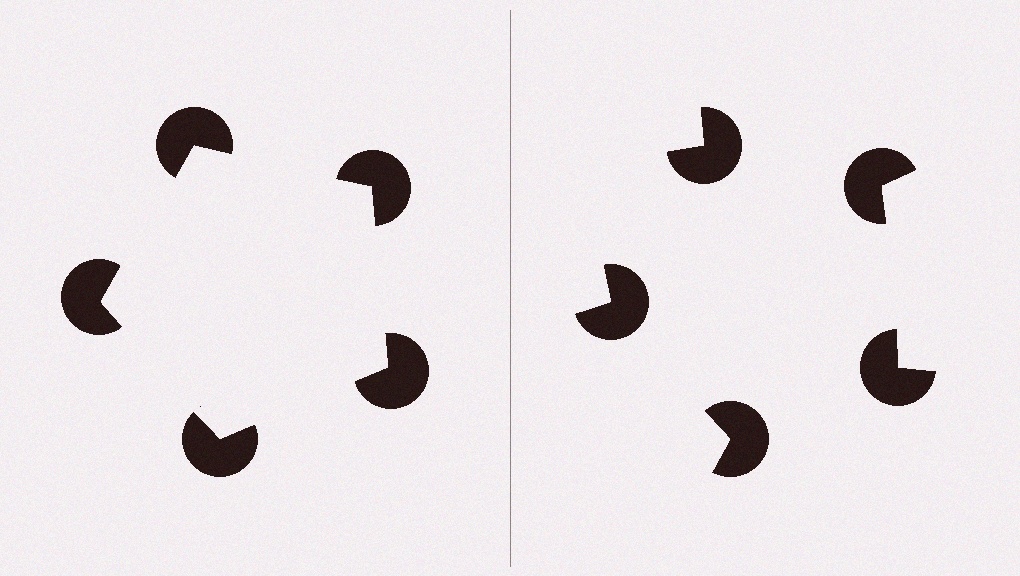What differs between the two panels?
The pac-man discs are positioned identically on both sides; only the wedge orientations differ. On the left they align to a pentagon; on the right they are misaligned.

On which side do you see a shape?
An illusory pentagon appears on the left side. On the right side the wedge cuts are rotated, so no coherent shape forms.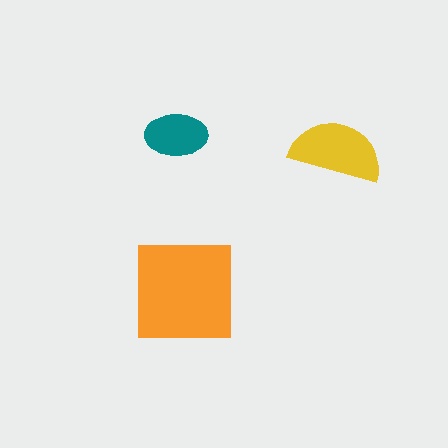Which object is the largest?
The orange square.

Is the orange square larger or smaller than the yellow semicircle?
Larger.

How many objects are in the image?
There are 3 objects in the image.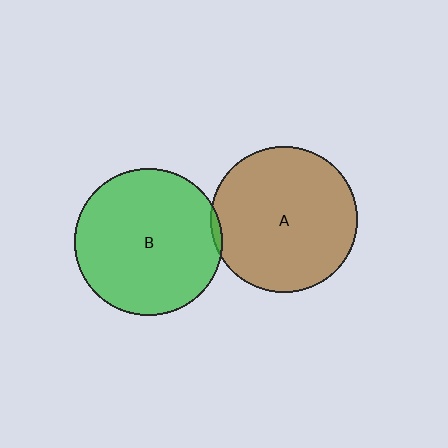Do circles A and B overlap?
Yes.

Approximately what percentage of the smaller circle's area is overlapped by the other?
Approximately 5%.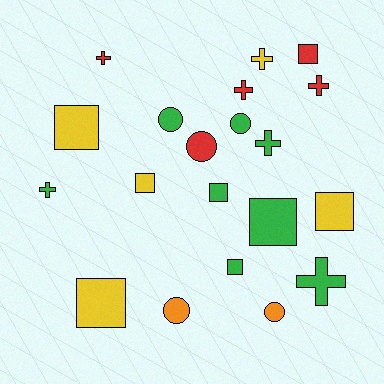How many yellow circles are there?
There are no yellow circles.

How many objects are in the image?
There are 20 objects.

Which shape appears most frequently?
Square, with 8 objects.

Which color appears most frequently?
Green, with 8 objects.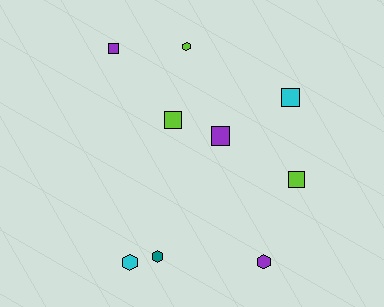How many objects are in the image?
There are 9 objects.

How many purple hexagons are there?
There is 1 purple hexagon.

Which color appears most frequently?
Purple, with 3 objects.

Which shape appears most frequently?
Square, with 5 objects.